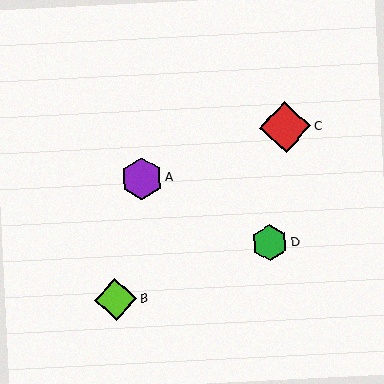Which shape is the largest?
The red diamond (labeled C) is the largest.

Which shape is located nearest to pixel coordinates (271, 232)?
The green hexagon (labeled D) at (270, 243) is nearest to that location.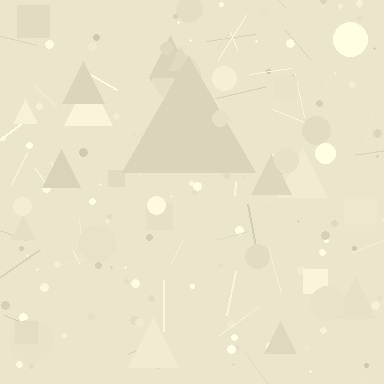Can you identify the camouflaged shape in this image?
The camouflaged shape is a triangle.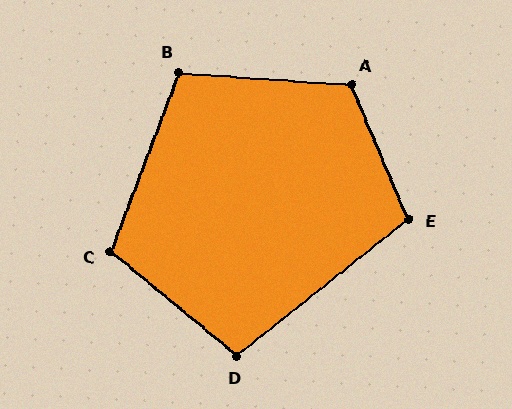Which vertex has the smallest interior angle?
D, at approximately 102 degrees.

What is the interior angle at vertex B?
Approximately 107 degrees (obtuse).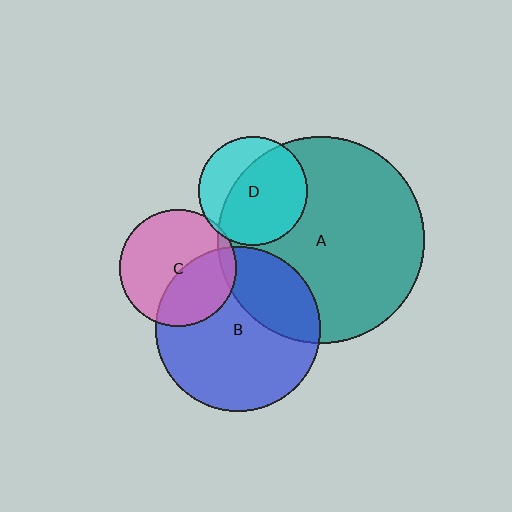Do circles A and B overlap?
Yes.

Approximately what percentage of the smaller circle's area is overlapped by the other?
Approximately 30%.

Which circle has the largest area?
Circle A (teal).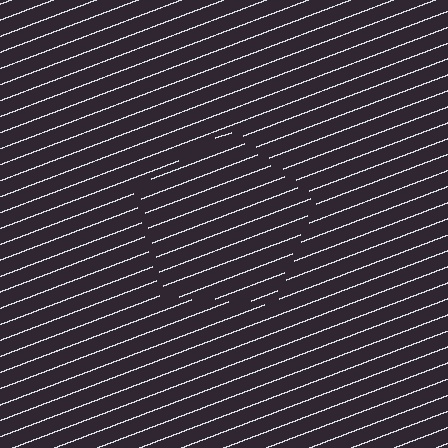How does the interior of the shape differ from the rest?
The interior of the shape contains the same grating, shifted by half a period — the contour is defined by the phase discontinuity where line-ends from the inner and outer gratings abut.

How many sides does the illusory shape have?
5 sides — the line-ends trace a pentagon.